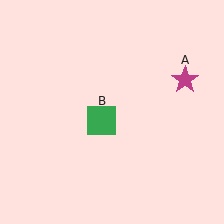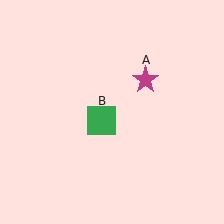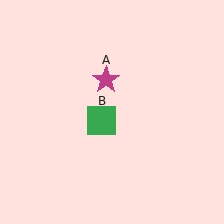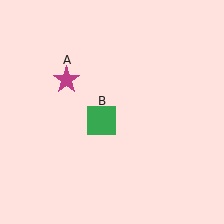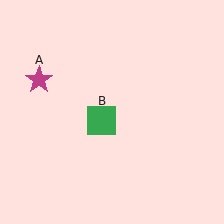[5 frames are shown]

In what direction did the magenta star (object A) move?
The magenta star (object A) moved left.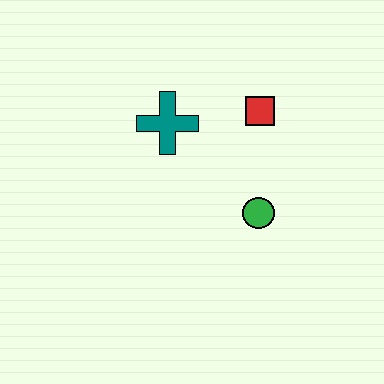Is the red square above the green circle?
Yes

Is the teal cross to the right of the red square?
No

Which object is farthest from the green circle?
The teal cross is farthest from the green circle.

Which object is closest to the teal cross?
The red square is closest to the teal cross.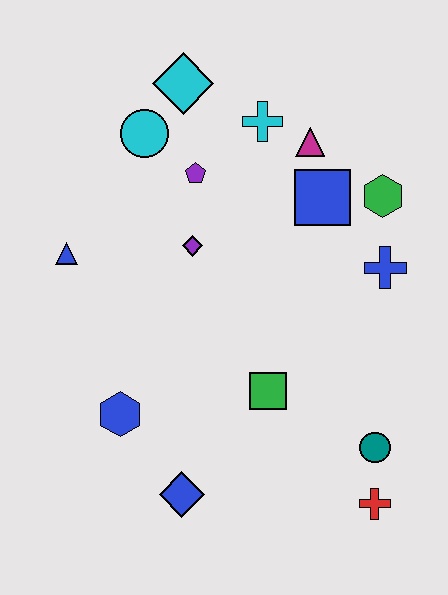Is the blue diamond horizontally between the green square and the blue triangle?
Yes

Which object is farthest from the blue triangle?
The red cross is farthest from the blue triangle.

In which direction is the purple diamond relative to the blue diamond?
The purple diamond is above the blue diamond.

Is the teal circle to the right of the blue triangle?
Yes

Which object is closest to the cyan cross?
The magenta triangle is closest to the cyan cross.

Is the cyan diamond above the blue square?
Yes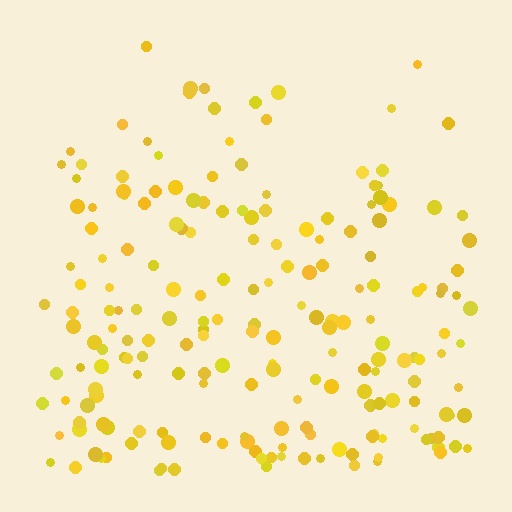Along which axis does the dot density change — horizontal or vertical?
Vertical.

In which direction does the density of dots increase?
From top to bottom, with the bottom side densest.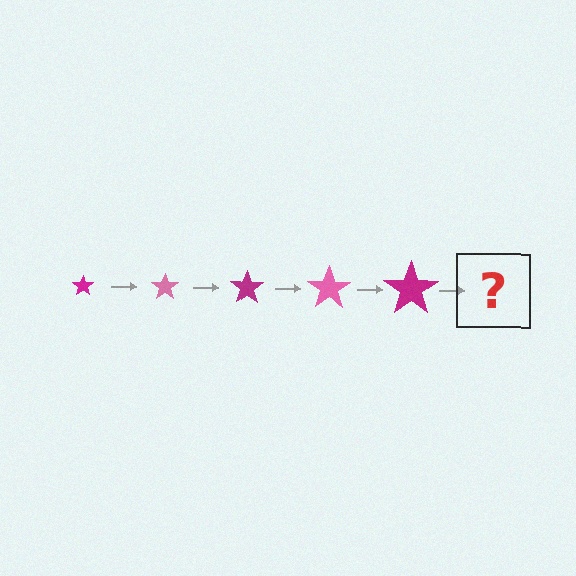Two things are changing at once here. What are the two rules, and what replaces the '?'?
The two rules are that the star grows larger each step and the color cycles through magenta and pink. The '?' should be a pink star, larger than the previous one.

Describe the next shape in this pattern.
It should be a pink star, larger than the previous one.